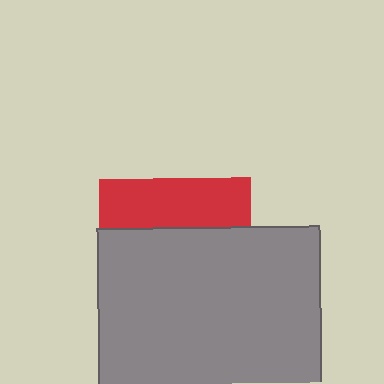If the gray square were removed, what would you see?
You would see the complete red square.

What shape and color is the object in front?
The object in front is a gray square.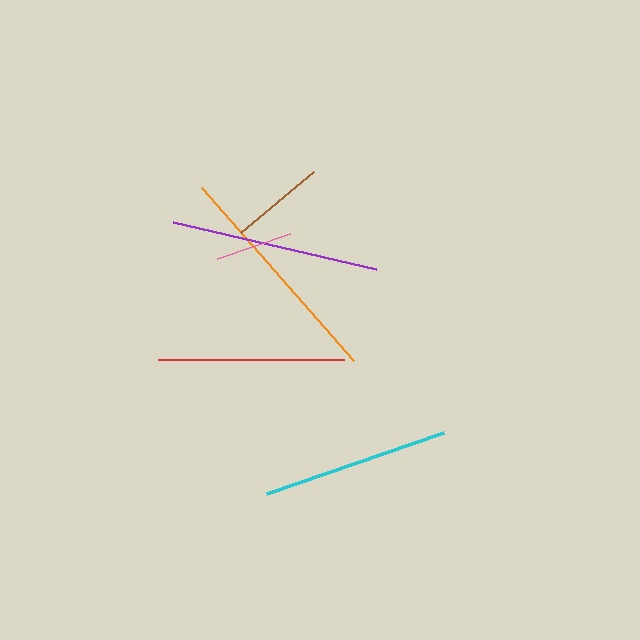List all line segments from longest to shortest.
From longest to shortest: orange, purple, cyan, red, brown, pink.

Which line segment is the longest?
The orange line is the longest at approximately 230 pixels.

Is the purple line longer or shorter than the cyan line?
The purple line is longer than the cyan line.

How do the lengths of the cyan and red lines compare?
The cyan and red lines are approximately the same length.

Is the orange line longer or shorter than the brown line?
The orange line is longer than the brown line.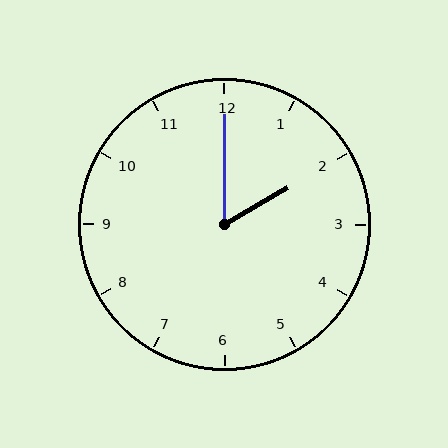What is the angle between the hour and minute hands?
Approximately 60 degrees.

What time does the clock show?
2:00.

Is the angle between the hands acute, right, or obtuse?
It is acute.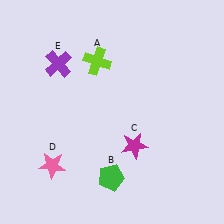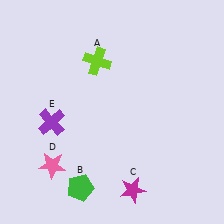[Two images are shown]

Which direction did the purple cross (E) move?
The purple cross (E) moved down.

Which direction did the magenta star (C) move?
The magenta star (C) moved down.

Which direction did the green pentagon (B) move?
The green pentagon (B) moved left.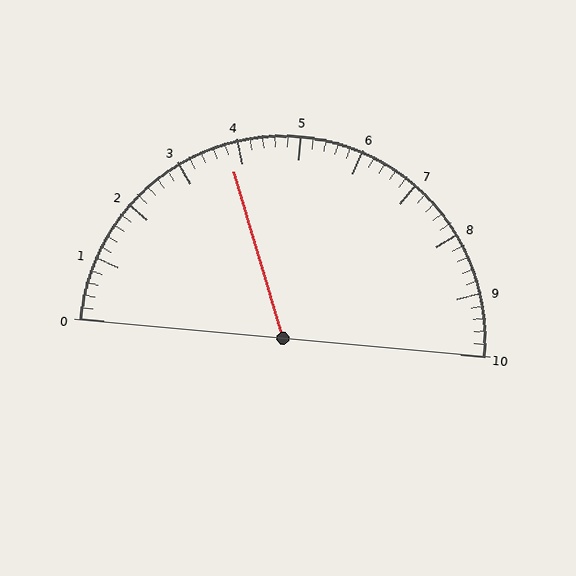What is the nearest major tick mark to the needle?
The nearest major tick mark is 4.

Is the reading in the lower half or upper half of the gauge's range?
The reading is in the lower half of the range (0 to 10).